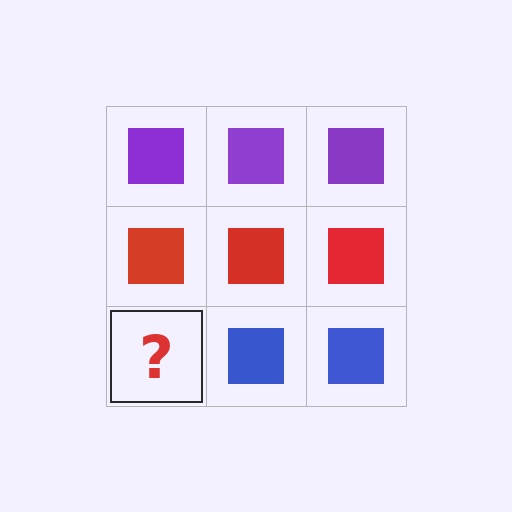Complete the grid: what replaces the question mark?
The question mark should be replaced with a blue square.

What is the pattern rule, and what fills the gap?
The rule is that each row has a consistent color. The gap should be filled with a blue square.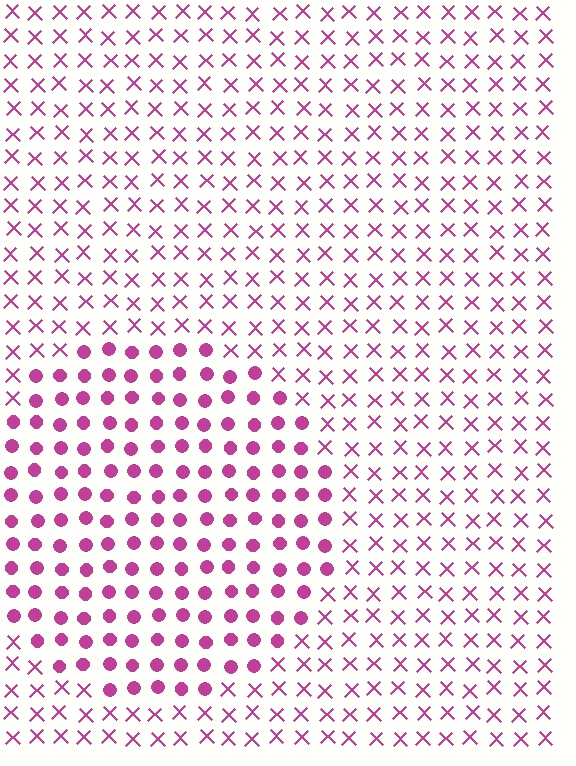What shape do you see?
I see a circle.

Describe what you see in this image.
The image is filled with small magenta elements arranged in a uniform grid. A circle-shaped region contains circles, while the surrounding area contains X marks. The boundary is defined purely by the change in element shape.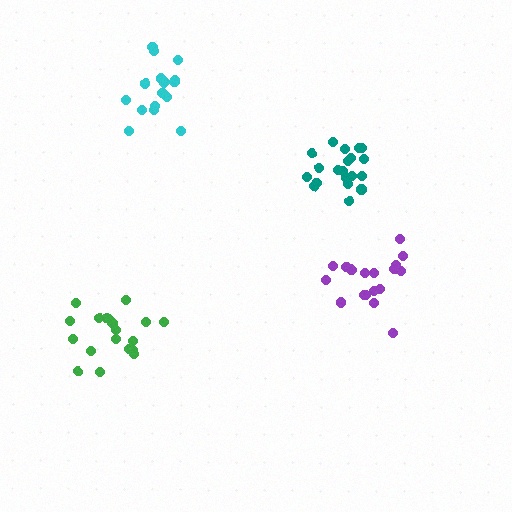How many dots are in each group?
Group 1: 19 dots, Group 2: 20 dots, Group 3: 19 dots, Group 4: 16 dots (74 total).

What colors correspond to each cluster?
The clusters are colored: green, teal, purple, cyan.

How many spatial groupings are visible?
There are 4 spatial groupings.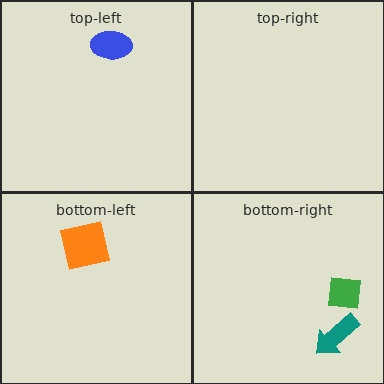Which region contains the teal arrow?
The bottom-right region.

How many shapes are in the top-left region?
1.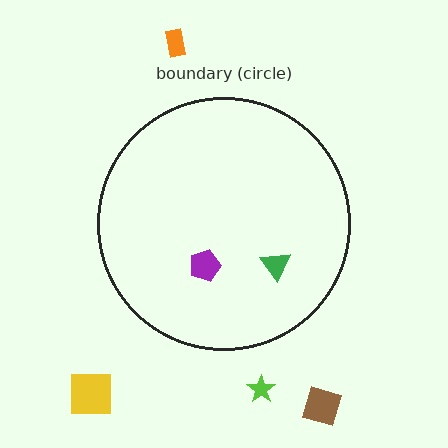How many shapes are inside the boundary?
2 inside, 4 outside.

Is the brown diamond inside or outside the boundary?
Outside.